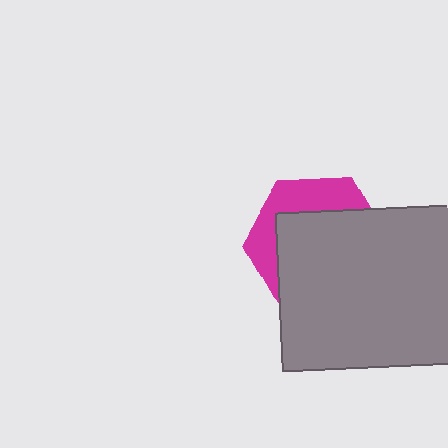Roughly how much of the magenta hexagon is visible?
A small part of it is visible (roughly 34%).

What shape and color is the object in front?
The object in front is a gray rectangle.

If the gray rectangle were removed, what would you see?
You would see the complete magenta hexagon.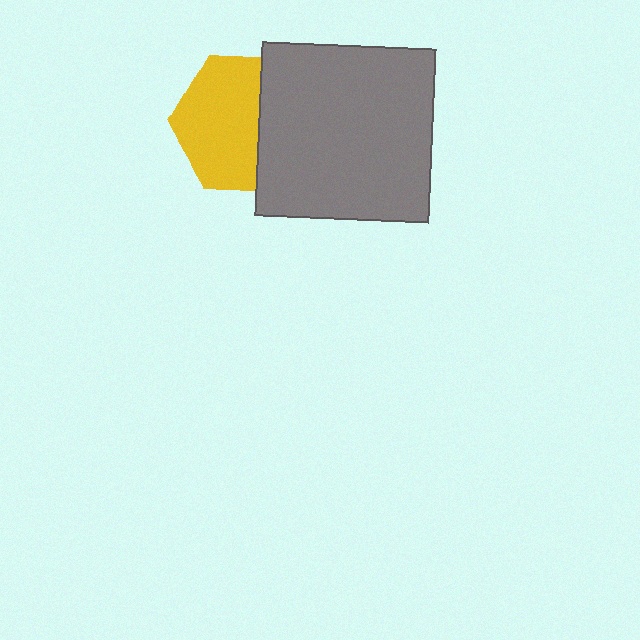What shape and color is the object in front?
The object in front is a gray square.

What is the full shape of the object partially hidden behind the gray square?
The partially hidden object is a yellow hexagon.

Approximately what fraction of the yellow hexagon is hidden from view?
Roughly 39% of the yellow hexagon is hidden behind the gray square.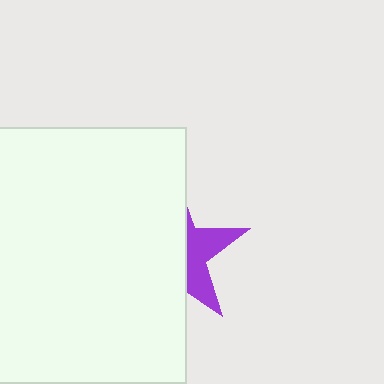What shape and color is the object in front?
The object in front is a white rectangle.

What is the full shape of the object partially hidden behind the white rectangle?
The partially hidden object is a purple star.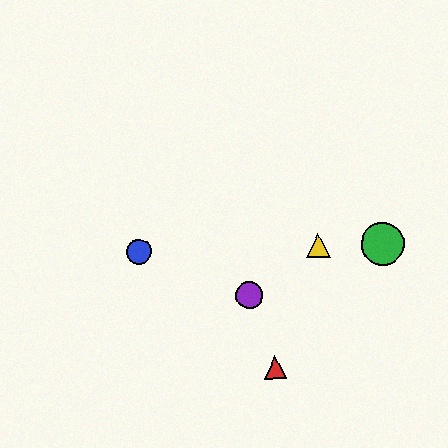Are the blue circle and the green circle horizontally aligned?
Yes, both are at y≈251.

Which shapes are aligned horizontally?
The blue circle, the green circle, the yellow triangle are aligned horizontally.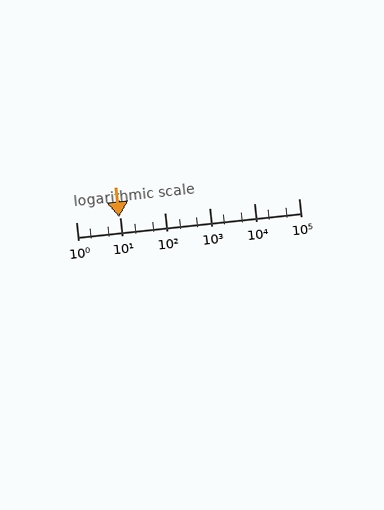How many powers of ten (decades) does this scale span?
The scale spans 5 decades, from 1 to 100000.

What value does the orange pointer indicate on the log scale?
The pointer indicates approximately 9.3.